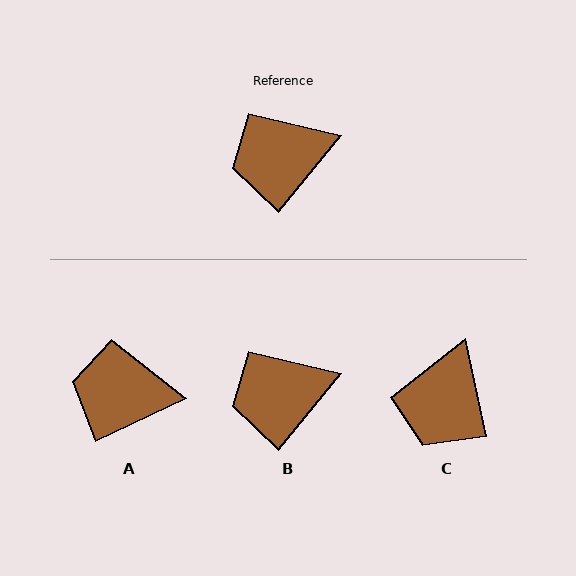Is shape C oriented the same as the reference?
No, it is off by about 51 degrees.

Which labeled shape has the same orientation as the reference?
B.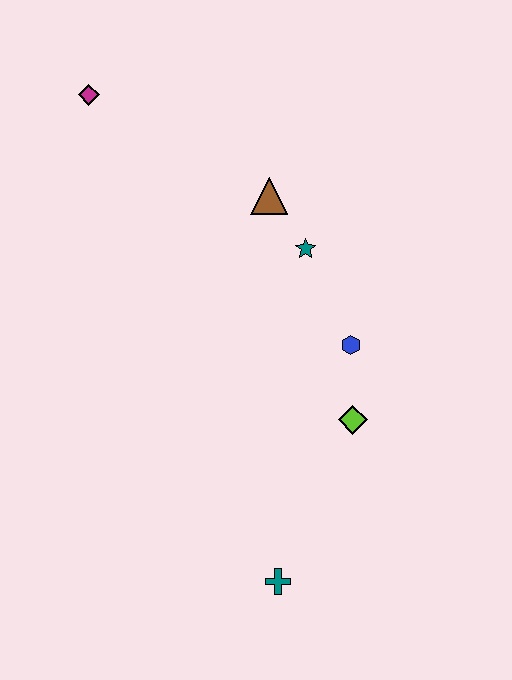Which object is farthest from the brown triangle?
The teal cross is farthest from the brown triangle.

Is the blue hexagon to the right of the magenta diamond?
Yes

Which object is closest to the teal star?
The brown triangle is closest to the teal star.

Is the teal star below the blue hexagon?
No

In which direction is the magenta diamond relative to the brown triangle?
The magenta diamond is to the left of the brown triangle.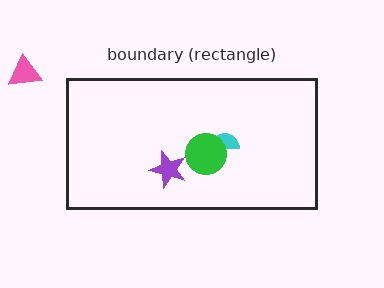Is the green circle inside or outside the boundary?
Inside.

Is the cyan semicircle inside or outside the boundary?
Inside.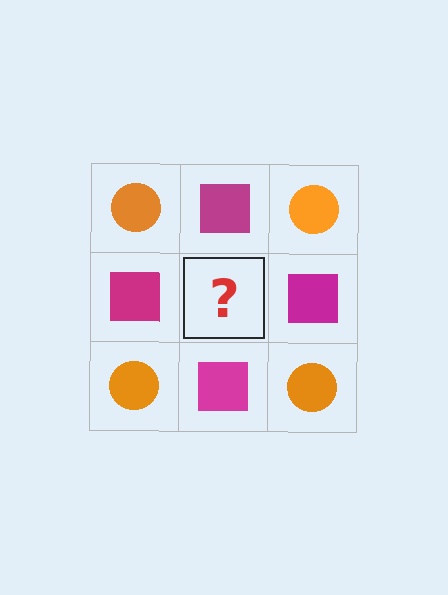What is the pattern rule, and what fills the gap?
The rule is that it alternates orange circle and magenta square in a checkerboard pattern. The gap should be filled with an orange circle.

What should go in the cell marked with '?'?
The missing cell should contain an orange circle.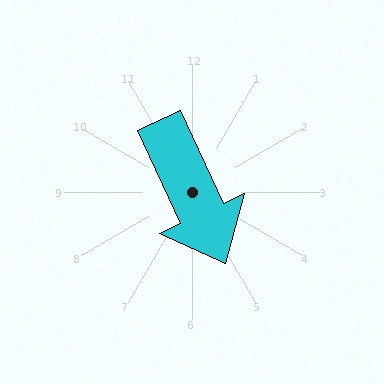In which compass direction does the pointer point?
Southeast.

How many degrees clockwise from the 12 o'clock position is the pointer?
Approximately 155 degrees.